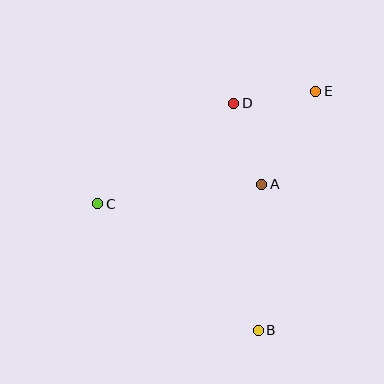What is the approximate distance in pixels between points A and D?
The distance between A and D is approximately 86 pixels.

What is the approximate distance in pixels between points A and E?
The distance between A and E is approximately 107 pixels.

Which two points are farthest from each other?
Points B and E are farthest from each other.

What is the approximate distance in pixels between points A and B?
The distance between A and B is approximately 146 pixels.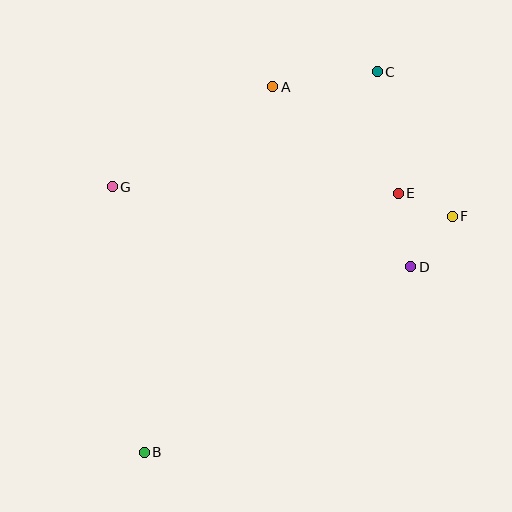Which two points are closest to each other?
Points E and F are closest to each other.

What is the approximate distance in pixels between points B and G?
The distance between B and G is approximately 268 pixels.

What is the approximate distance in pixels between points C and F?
The distance between C and F is approximately 163 pixels.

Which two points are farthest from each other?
Points B and C are farthest from each other.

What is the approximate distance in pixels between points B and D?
The distance between B and D is approximately 325 pixels.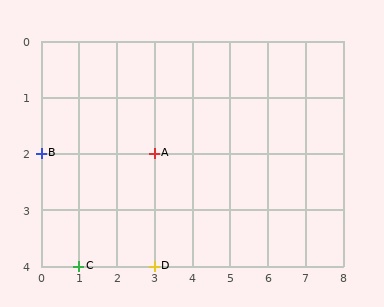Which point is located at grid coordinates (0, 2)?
Point B is at (0, 2).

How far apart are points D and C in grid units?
Points D and C are 2 columns apart.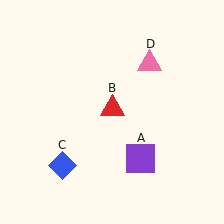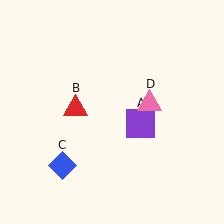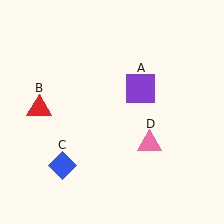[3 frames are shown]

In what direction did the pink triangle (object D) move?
The pink triangle (object D) moved down.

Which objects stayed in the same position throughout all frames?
Blue diamond (object C) remained stationary.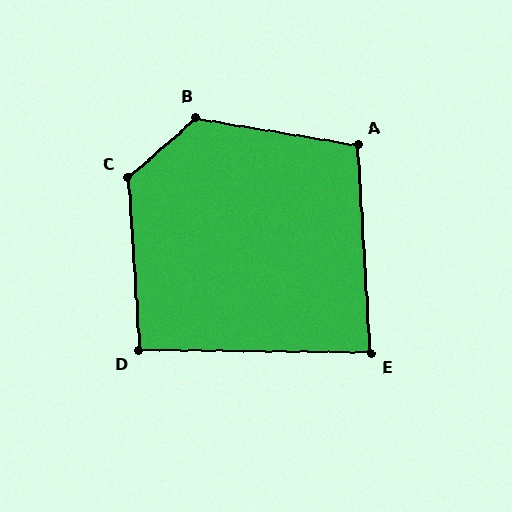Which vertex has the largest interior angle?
B, at approximately 129 degrees.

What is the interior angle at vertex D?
Approximately 94 degrees (approximately right).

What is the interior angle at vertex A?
Approximately 103 degrees (obtuse).